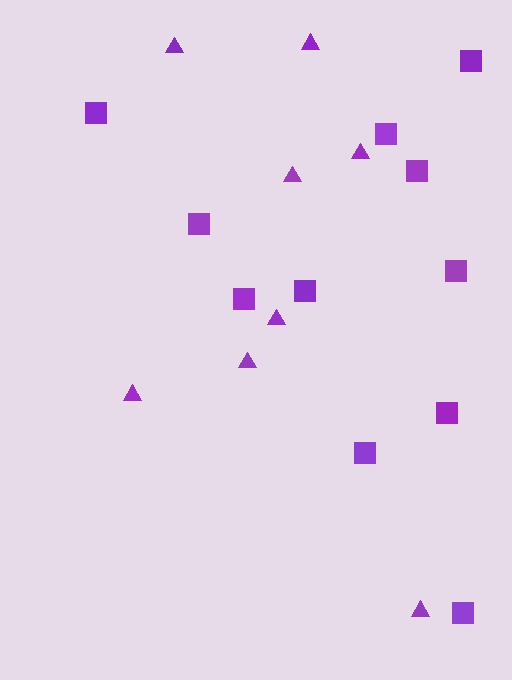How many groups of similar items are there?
There are 2 groups: one group of triangles (8) and one group of squares (11).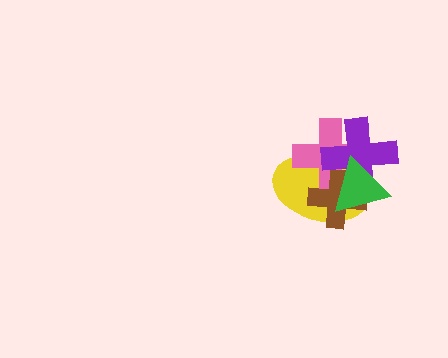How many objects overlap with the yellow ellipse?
4 objects overlap with the yellow ellipse.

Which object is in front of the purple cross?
The green triangle is in front of the purple cross.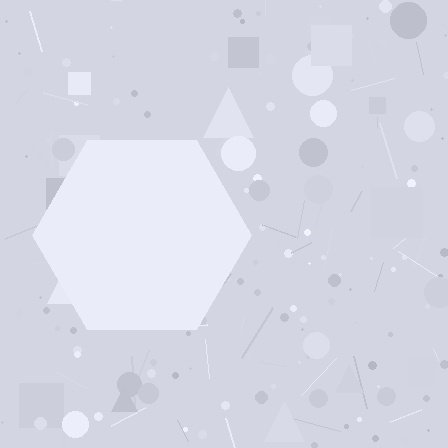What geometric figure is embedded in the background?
A hexagon is embedded in the background.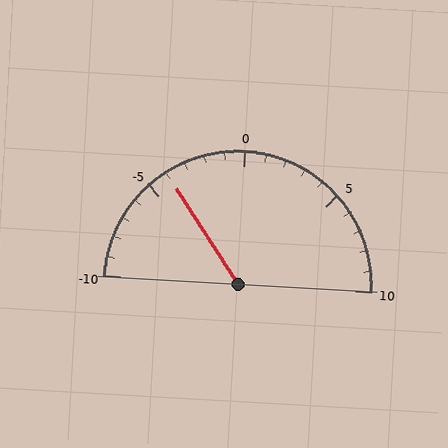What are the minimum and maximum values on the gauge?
The gauge ranges from -10 to 10.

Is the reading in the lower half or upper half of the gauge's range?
The reading is in the lower half of the range (-10 to 10).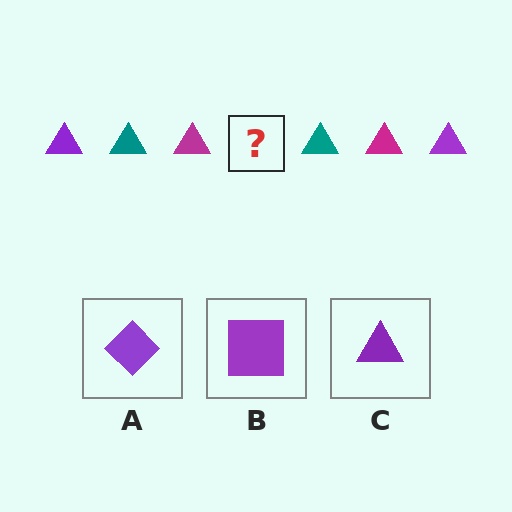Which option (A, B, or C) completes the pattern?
C.